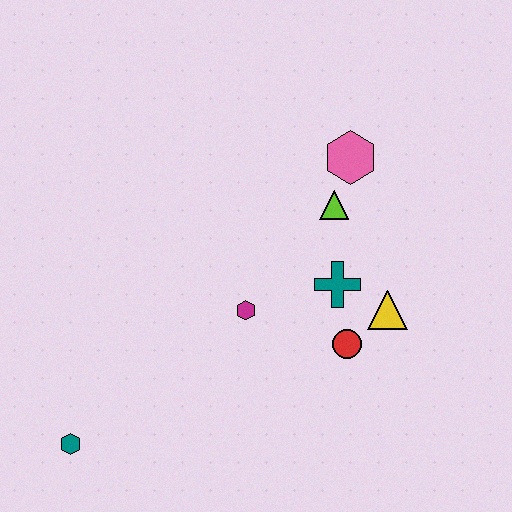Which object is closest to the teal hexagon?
The magenta hexagon is closest to the teal hexagon.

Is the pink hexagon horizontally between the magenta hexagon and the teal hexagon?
No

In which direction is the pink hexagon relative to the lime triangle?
The pink hexagon is above the lime triangle.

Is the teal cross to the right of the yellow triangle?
No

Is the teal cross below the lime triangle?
Yes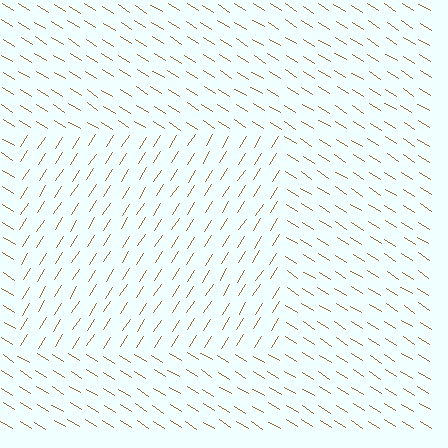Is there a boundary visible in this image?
Yes, there is a texture boundary formed by a change in line orientation.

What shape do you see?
I see a rectangle.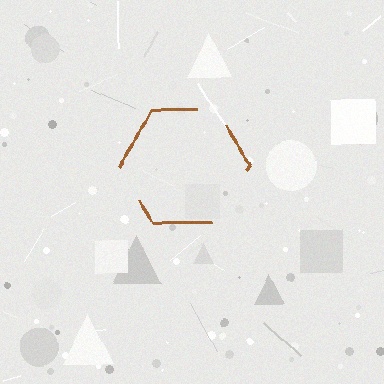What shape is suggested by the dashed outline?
The dashed outline suggests a hexagon.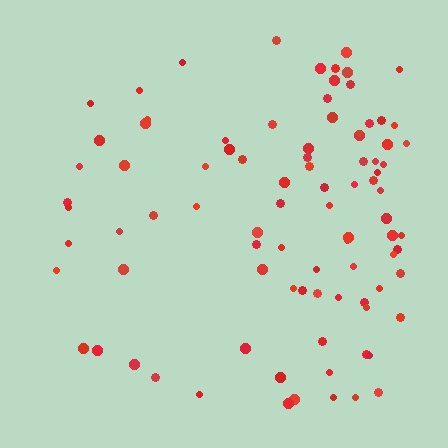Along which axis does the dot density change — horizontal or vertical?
Horizontal.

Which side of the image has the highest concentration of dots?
The right.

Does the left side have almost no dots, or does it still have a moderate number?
Still a moderate number, just noticeably fewer than the right.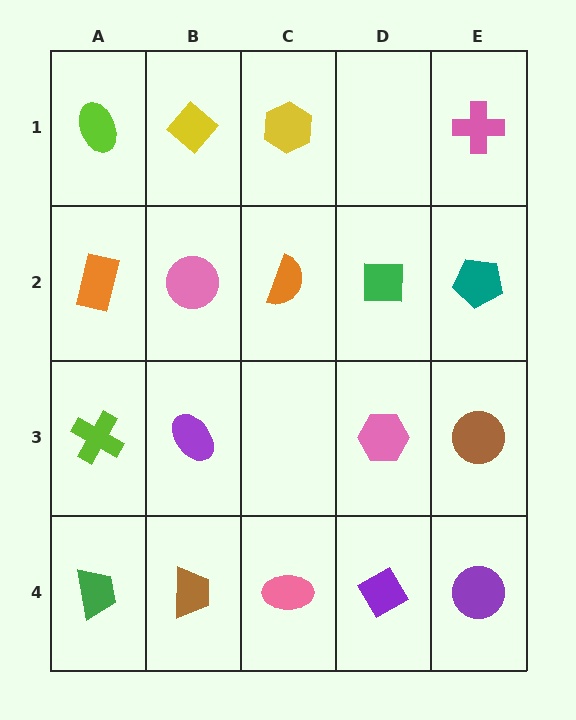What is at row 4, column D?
A purple diamond.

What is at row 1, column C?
A yellow hexagon.